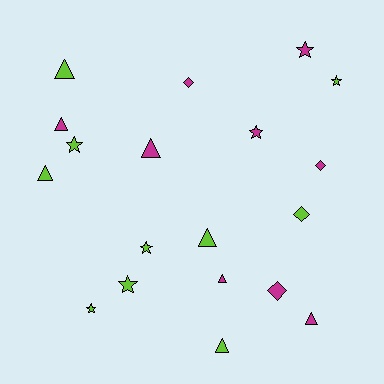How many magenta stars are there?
There are 2 magenta stars.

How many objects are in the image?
There are 19 objects.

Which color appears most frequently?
Lime, with 10 objects.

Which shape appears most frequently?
Triangle, with 8 objects.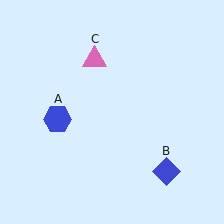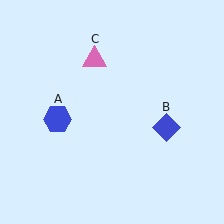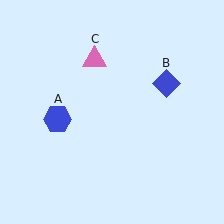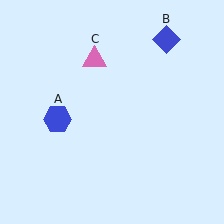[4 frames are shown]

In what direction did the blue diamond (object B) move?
The blue diamond (object B) moved up.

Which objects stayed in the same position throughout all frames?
Blue hexagon (object A) and pink triangle (object C) remained stationary.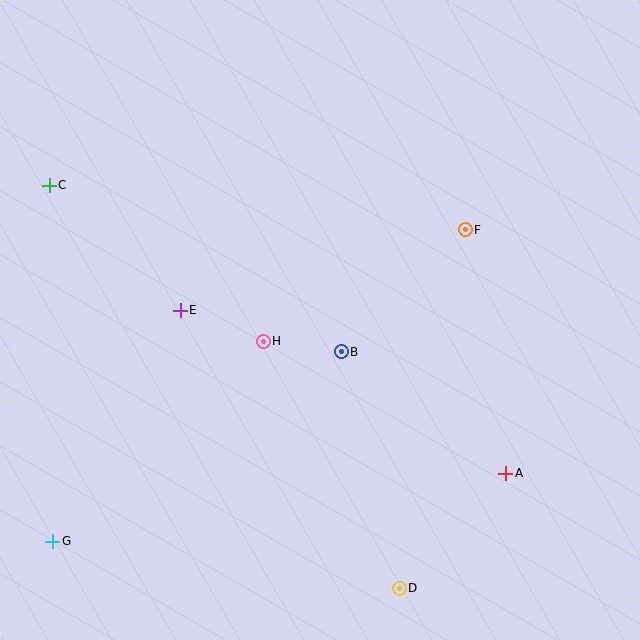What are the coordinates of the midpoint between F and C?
The midpoint between F and C is at (257, 207).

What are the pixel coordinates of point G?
Point G is at (53, 541).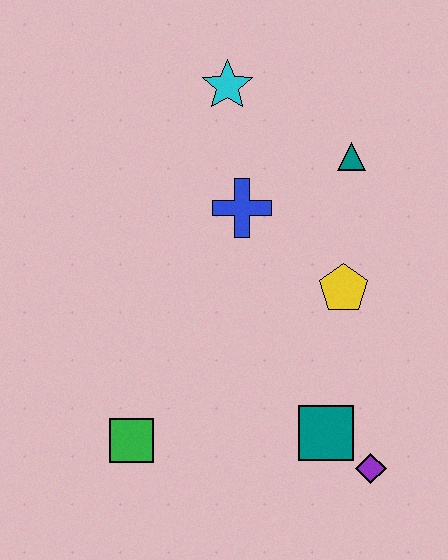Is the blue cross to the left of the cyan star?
No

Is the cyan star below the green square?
No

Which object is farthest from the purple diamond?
The cyan star is farthest from the purple diamond.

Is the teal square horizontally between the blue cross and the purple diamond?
Yes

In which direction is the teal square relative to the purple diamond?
The teal square is to the left of the purple diamond.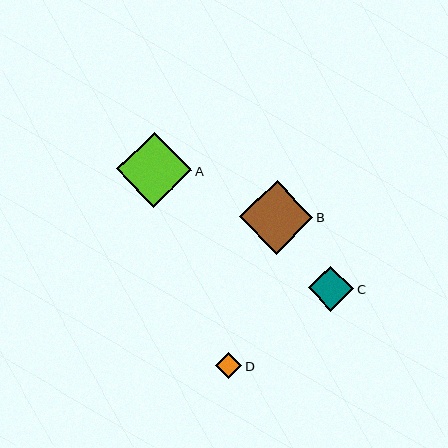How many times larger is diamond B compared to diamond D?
Diamond B is approximately 2.8 times the size of diamond D.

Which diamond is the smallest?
Diamond D is the smallest with a size of approximately 27 pixels.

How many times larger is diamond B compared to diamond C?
Diamond B is approximately 1.6 times the size of diamond C.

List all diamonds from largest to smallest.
From largest to smallest: A, B, C, D.